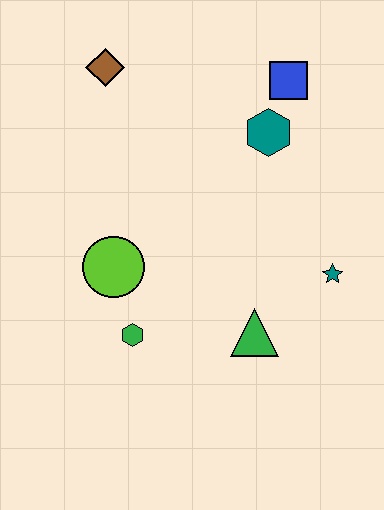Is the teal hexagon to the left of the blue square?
Yes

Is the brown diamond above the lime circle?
Yes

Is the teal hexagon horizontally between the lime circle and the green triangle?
No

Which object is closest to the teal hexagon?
The blue square is closest to the teal hexagon.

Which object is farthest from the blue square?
The green hexagon is farthest from the blue square.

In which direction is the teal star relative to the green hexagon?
The teal star is to the right of the green hexagon.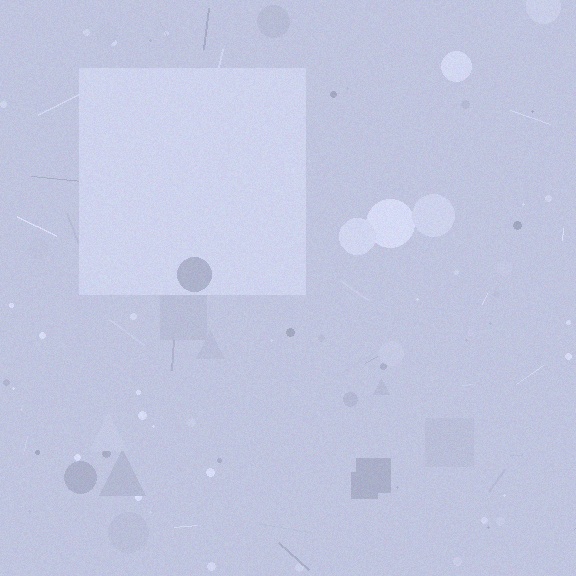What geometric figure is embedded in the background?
A square is embedded in the background.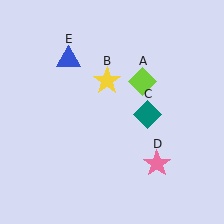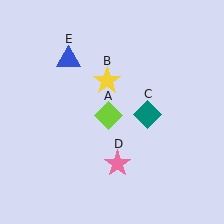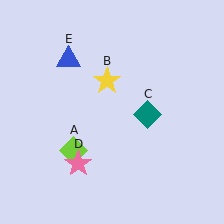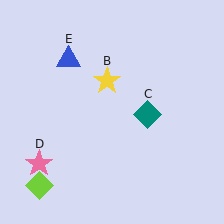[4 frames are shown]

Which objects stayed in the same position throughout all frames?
Yellow star (object B) and teal diamond (object C) and blue triangle (object E) remained stationary.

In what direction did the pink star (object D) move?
The pink star (object D) moved left.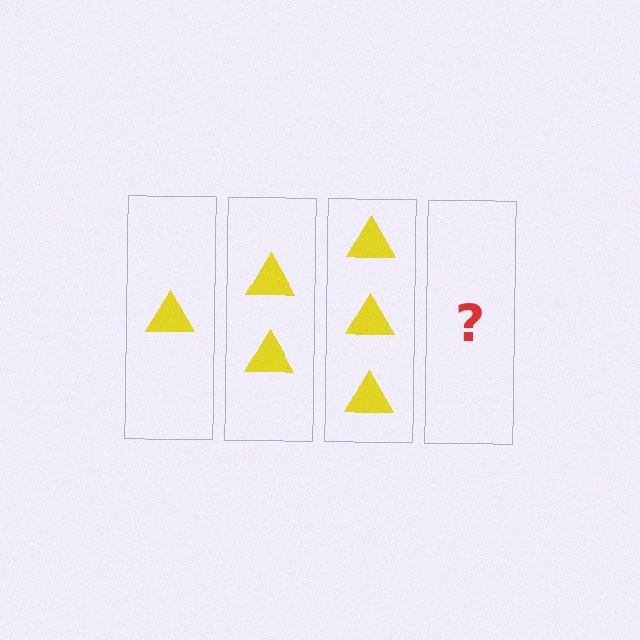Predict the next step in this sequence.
The next step is 4 triangles.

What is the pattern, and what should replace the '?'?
The pattern is that each step adds one more triangle. The '?' should be 4 triangles.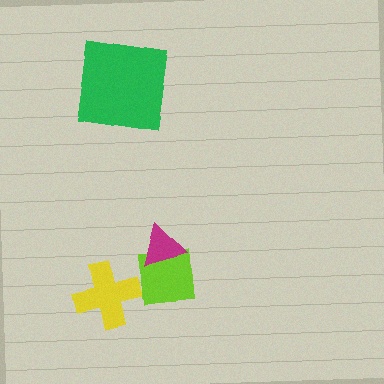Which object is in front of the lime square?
The magenta triangle is in front of the lime square.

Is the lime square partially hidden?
Yes, it is partially covered by another shape.